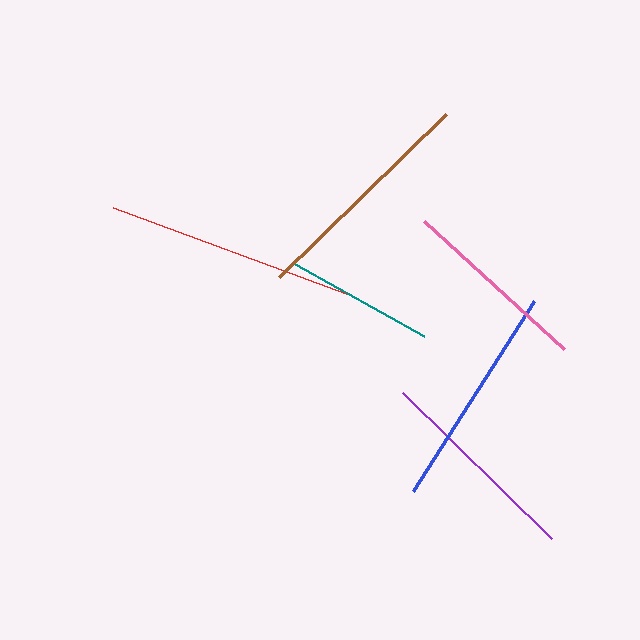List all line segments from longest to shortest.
From longest to shortest: red, brown, blue, purple, pink, teal.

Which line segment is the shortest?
The teal line is the shortest at approximately 147 pixels.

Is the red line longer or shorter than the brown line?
The red line is longer than the brown line.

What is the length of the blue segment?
The blue segment is approximately 225 pixels long.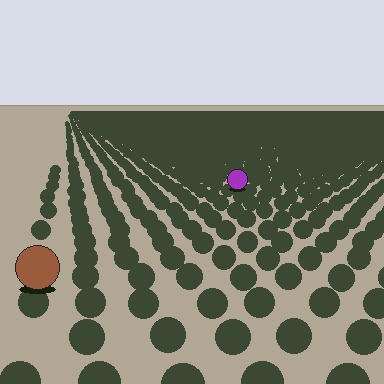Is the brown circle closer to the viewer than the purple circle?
Yes. The brown circle is closer — you can tell from the texture gradient: the ground texture is coarser near it.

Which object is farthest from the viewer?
The purple circle is farthest from the viewer. It appears smaller and the ground texture around it is denser.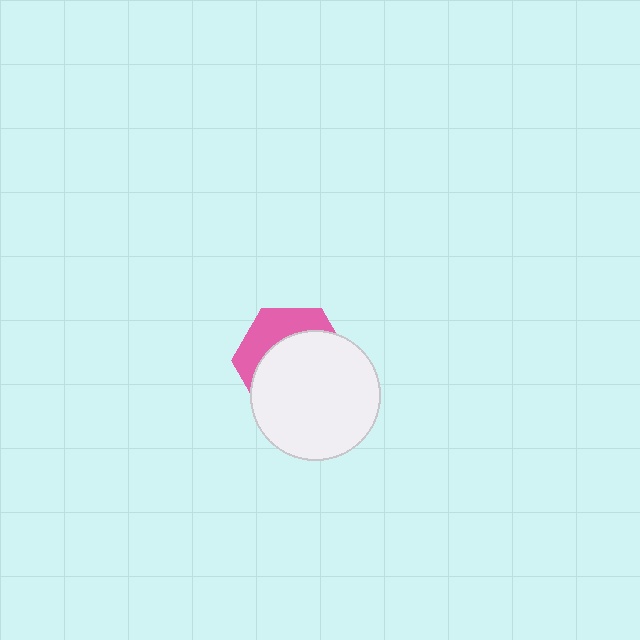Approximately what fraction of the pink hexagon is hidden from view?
Roughly 67% of the pink hexagon is hidden behind the white circle.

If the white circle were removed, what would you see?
You would see the complete pink hexagon.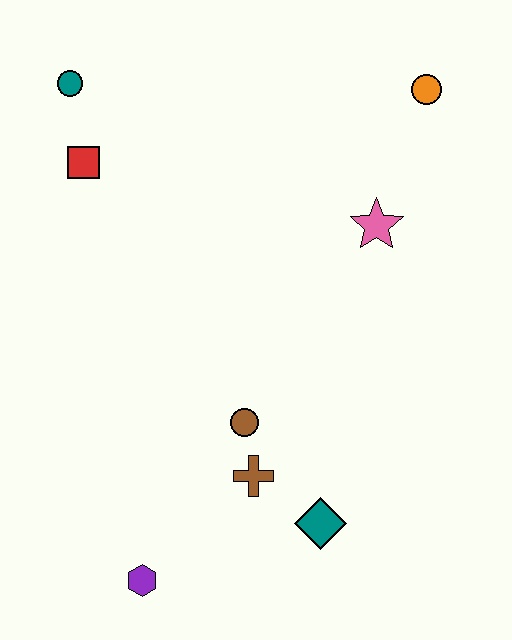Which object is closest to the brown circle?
The brown cross is closest to the brown circle.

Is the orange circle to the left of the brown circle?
No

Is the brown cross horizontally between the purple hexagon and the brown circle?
No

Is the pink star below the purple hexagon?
No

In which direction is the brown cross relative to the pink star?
The brown cross is below the pink star.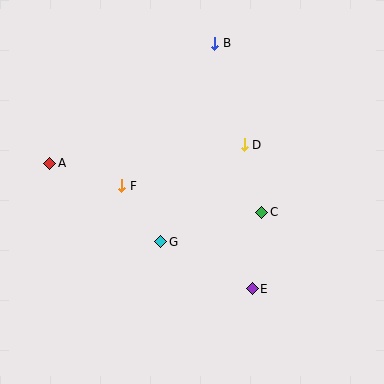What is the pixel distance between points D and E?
The distance between D and E is 144 pixels.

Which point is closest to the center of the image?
Point G at (161, 242) is closest to the center.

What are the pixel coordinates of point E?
Point E is at (252, 289).